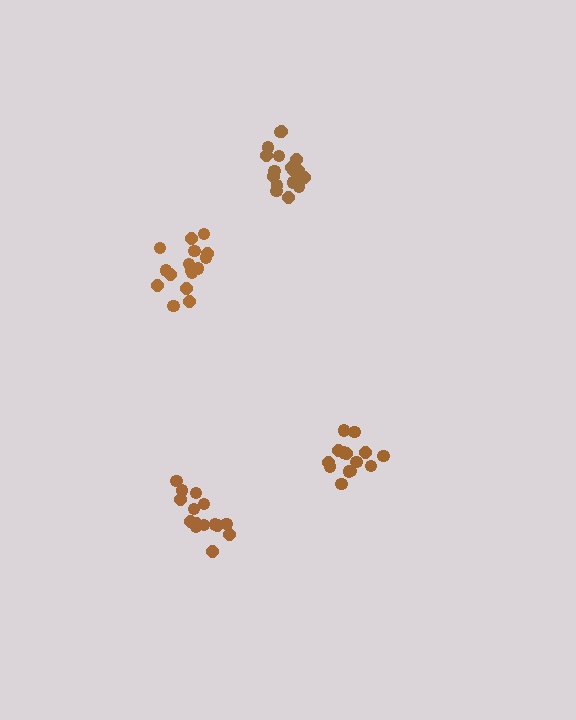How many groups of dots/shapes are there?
There are 4 groups.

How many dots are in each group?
Group 1: 19 dots, Group 2: 16 dots, Group 3: 15 dots, Group 4: 14 dots (64 total).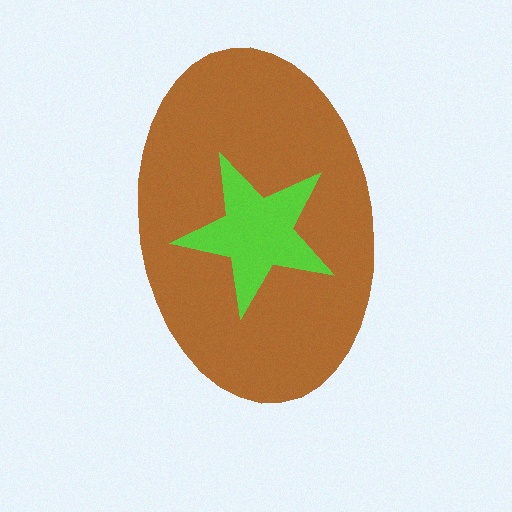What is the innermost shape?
The lime star.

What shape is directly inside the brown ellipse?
The lime star.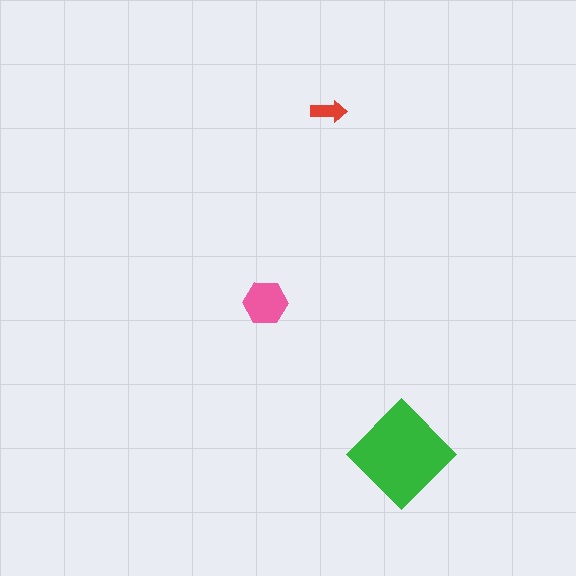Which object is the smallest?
The red arrow.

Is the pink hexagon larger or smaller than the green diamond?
Smaller.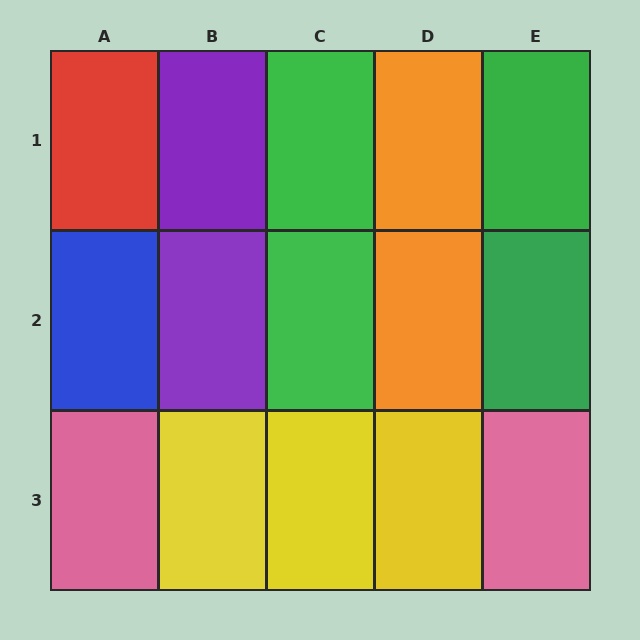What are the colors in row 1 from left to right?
Red, purple, green, orange, green.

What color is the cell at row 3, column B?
Yellow.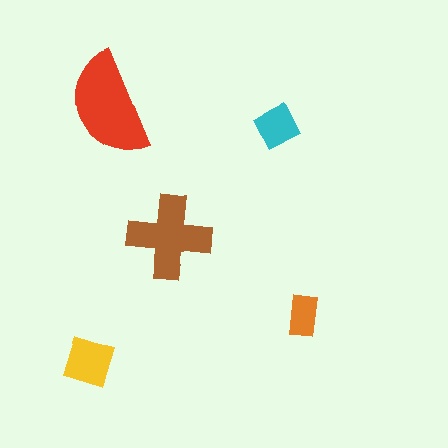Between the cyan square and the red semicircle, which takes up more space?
The red semicircle.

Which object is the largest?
The red semicircle.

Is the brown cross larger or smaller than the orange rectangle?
Larger.